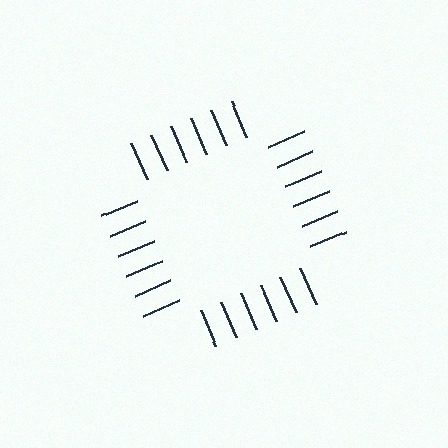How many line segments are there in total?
24 — 6 along each of the 4 edges.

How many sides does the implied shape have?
4 sides — the line-ends trace a square.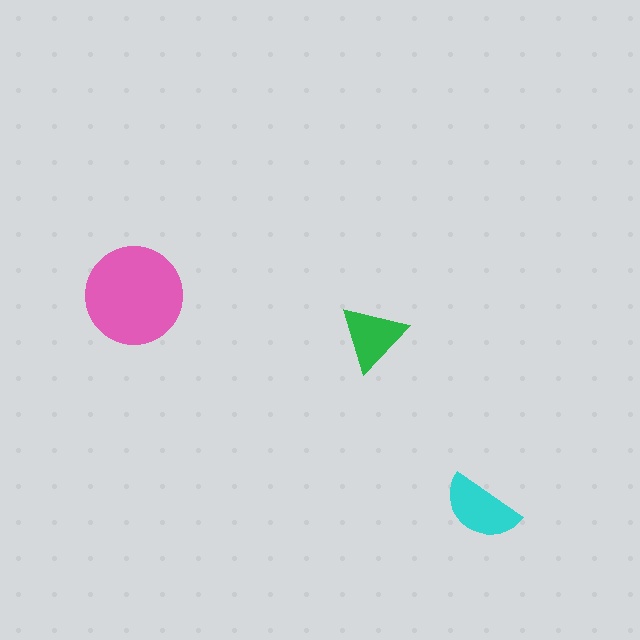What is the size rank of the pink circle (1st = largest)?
1st.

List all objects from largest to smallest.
The pink circle, the cyan semicircle, the green triangle.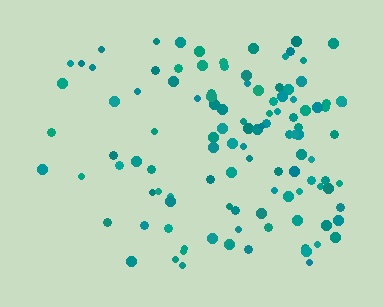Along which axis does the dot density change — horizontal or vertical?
Horizontal.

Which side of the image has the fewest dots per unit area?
The left.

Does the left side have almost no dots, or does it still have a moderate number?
Still a moderate number, just noticeably fewer than the right.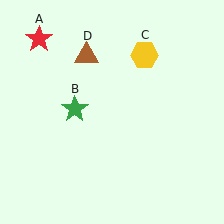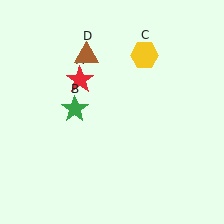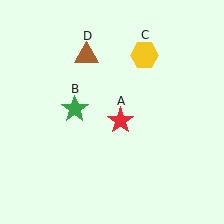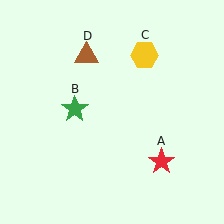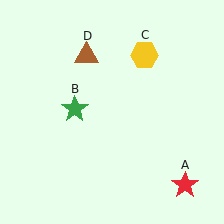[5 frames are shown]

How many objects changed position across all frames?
1 object changed position: red star (object A).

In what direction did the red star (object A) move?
The red star (object A) moved down and to the right.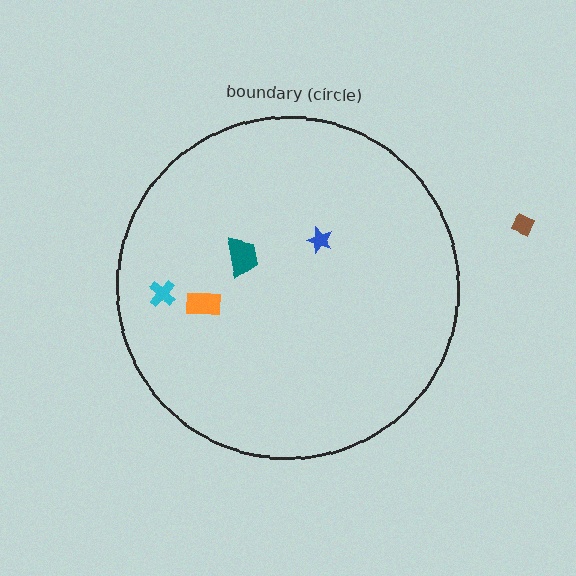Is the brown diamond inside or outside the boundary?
Outside.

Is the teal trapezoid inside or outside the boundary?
Inside.